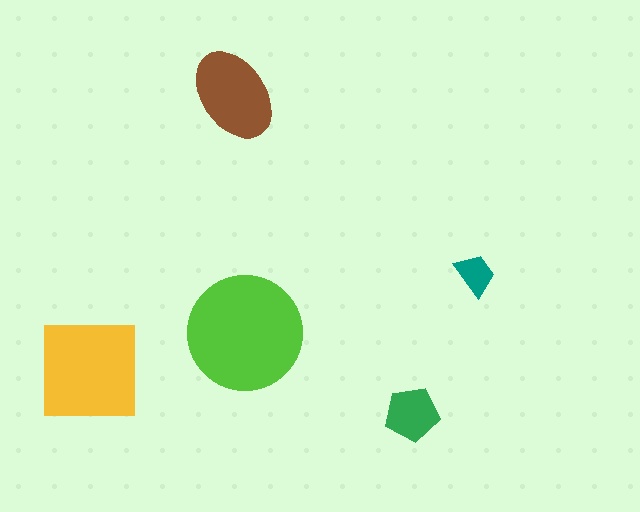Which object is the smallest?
The teal trapezoid.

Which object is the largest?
The lime circle.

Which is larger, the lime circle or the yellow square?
The lime circle.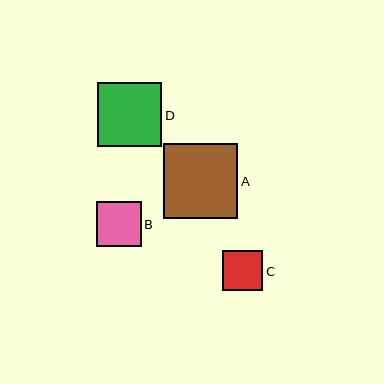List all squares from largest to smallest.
From largest to smallest: A, D, B, C.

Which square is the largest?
Square A is the largest with a size of approximately 75 pixels.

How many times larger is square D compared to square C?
Square D is approximately 1.6 times the size of square C.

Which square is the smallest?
Square C is the smallest with a size of approximately 40 pixels.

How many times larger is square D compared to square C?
Square D is approximately 1.6 times the size of square C.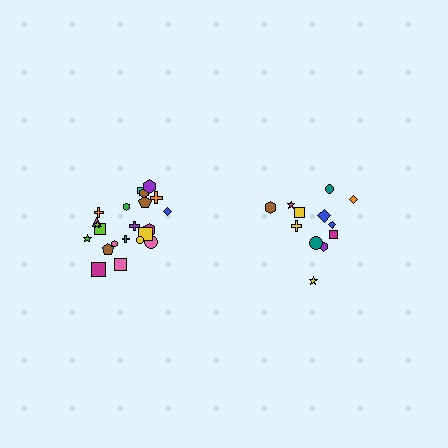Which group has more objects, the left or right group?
The left group.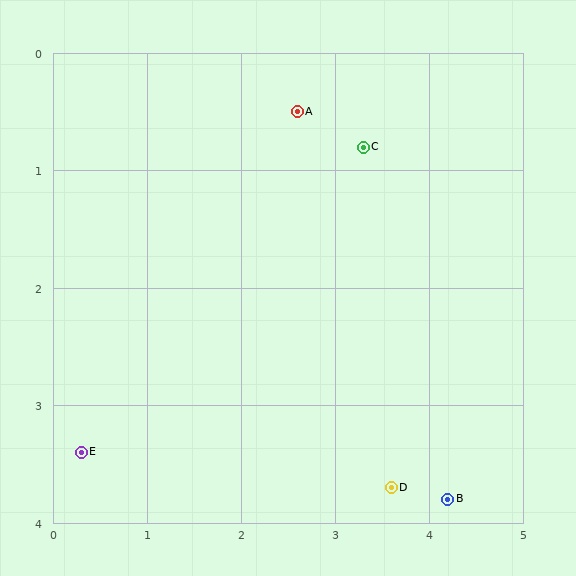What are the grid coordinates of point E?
Point E is at approximately (0.3, 3.4).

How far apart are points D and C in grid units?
Points D and C are about 2.9 grid units apart.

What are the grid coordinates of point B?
Point B is at approximately (4.2, 3.8).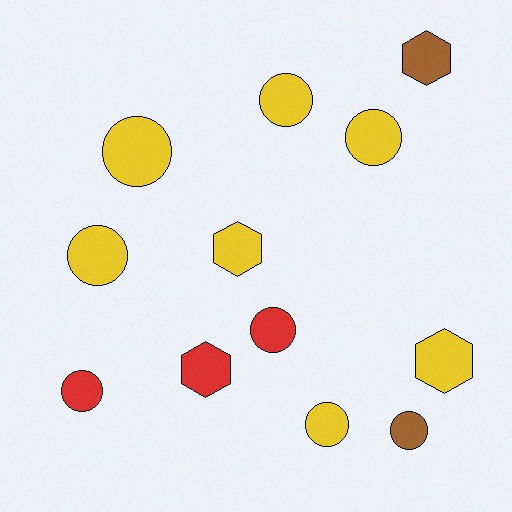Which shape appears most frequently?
Circle, with 8 objects.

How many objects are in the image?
There are 12 objects.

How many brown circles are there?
There is 1 brown circle.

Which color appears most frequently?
Yellow, with 7 objects.